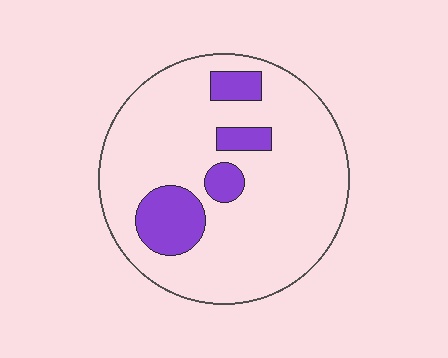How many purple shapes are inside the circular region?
4.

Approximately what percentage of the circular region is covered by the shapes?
Approximately 15%.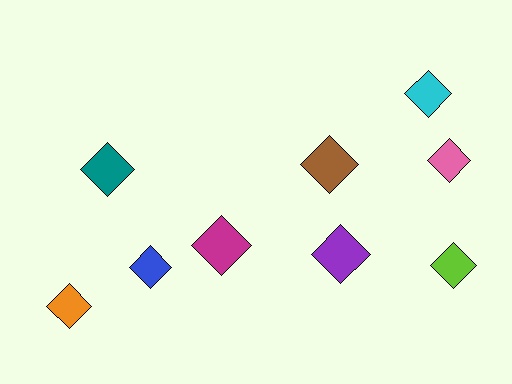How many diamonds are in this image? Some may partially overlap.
There are 9 diamonds.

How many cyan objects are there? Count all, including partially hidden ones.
There is 1 cyan object.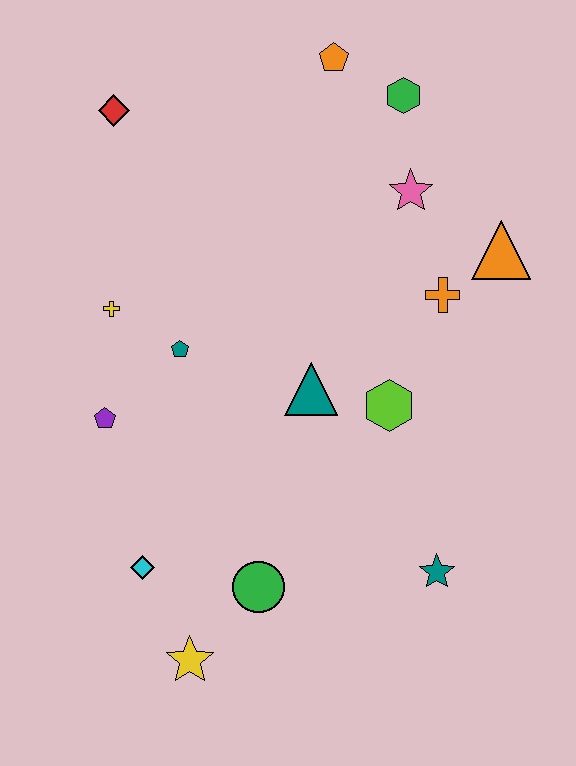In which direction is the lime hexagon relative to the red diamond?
The lime hexagon is below the red diamond.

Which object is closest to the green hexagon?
The orange pentagon is closest to the green hexagon.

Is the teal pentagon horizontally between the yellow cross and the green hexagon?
Yes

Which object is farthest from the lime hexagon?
The red diamond is farthest from the lime hexagon.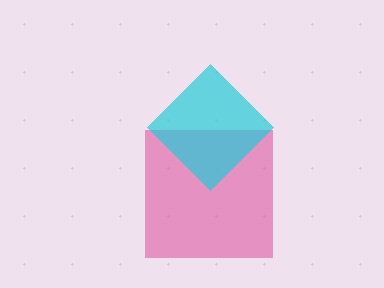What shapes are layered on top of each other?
The layered shapes are: a pink square, a cyan diamond.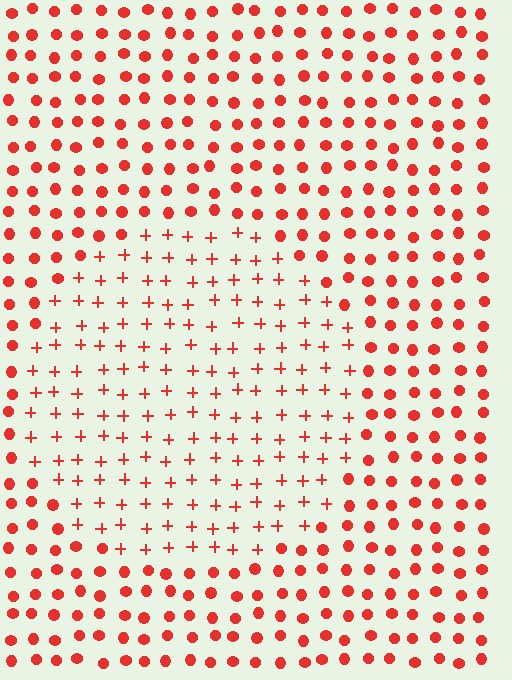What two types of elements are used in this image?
The image uses plus signs inside the circle region and circles outside it.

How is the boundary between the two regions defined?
The boundary is defined by a change in element shape: plus signs inside vs. circles outside. All elements share the same color and spacing.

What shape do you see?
I see a circle.